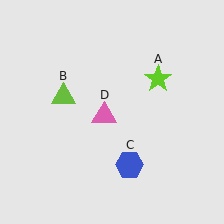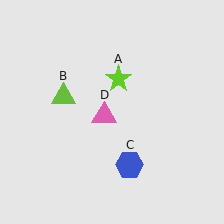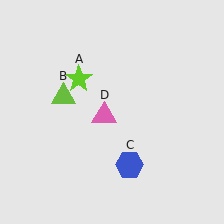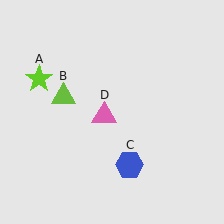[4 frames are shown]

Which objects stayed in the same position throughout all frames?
Lime triangle (object B) and blue hexagon (object C) and pink triangle (object D) remained stationary.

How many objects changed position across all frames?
1 object changed position: lime star (object A).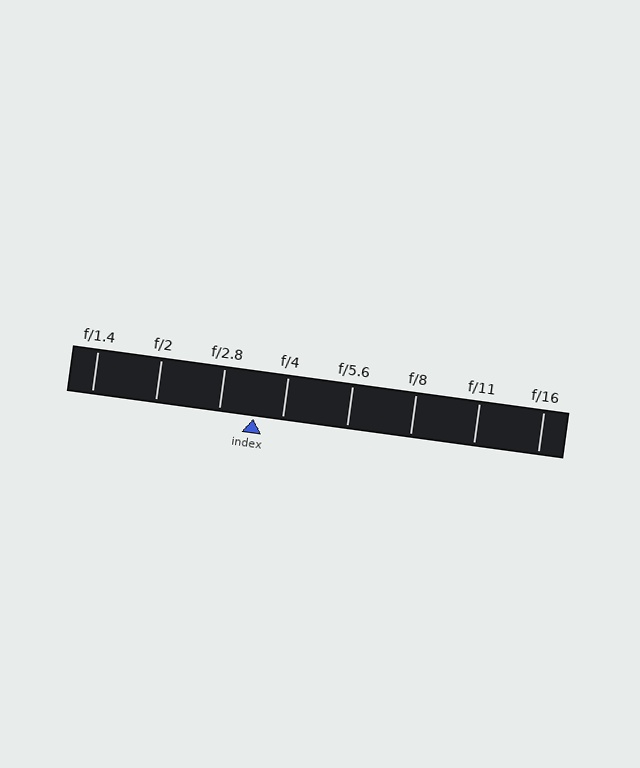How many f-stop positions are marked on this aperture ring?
There are 8 f-stop positions marked.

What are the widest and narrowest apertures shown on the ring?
The widest aperture shown is f/1.4 and the narrowest is f/16.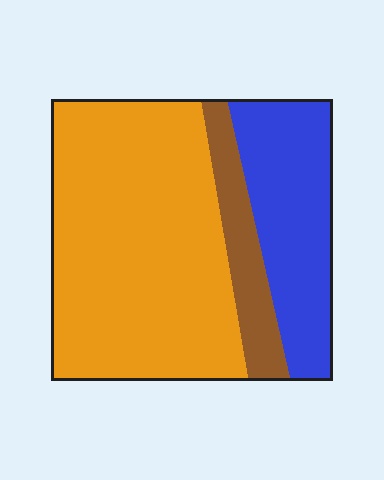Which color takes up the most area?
Orange, at roughly 60%.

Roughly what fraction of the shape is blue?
Blue takes up about one quarter (1/4) of the shape.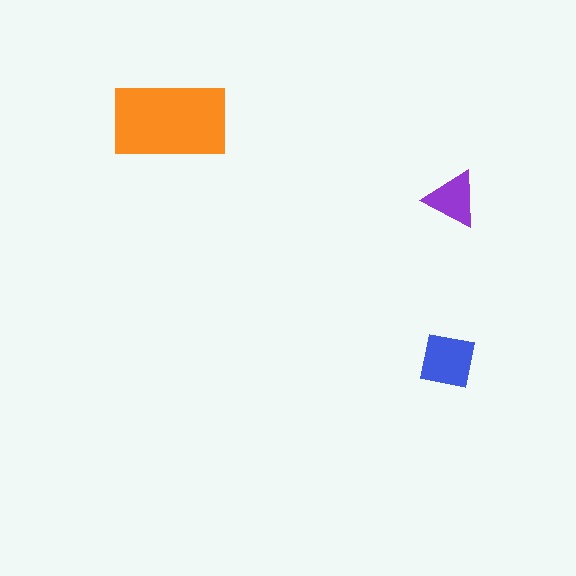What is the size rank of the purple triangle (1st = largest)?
3rd.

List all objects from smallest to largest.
The purple triangle, the blue square, the orange rectangle.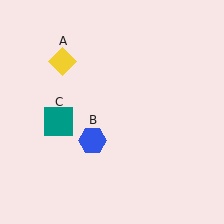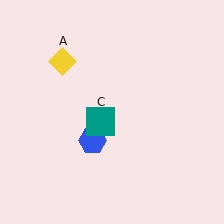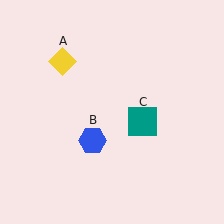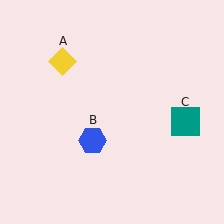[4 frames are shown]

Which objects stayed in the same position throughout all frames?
Yellow diamond (object A) and blue hexagon (object B) remained stationary.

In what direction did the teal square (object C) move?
The teal square (object C) moved right.